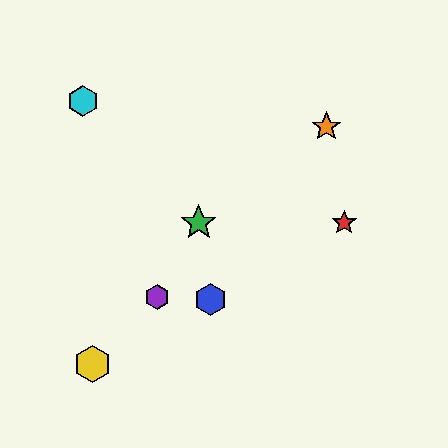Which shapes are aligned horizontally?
The red star, the green star are aligned horizontally.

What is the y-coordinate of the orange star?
The orange star is at y≈127.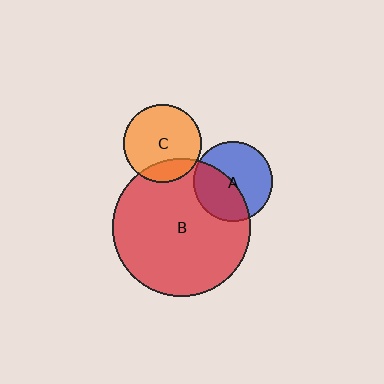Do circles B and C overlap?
Yes.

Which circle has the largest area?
Circle B (red).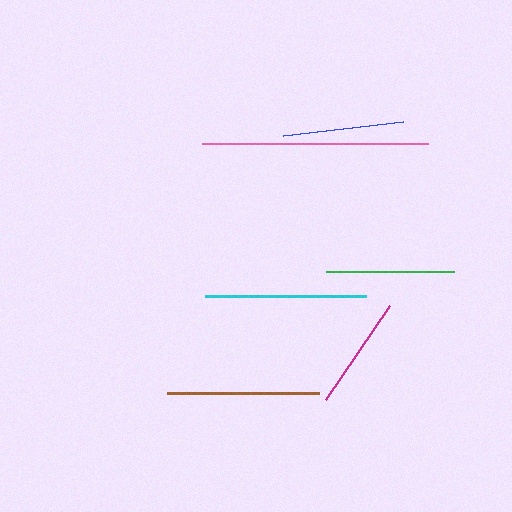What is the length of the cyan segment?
The cyan segment is approximately 161 pixels long.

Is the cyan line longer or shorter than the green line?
The cyan line is longer than the green line.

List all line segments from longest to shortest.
From longest to shortest: pink, cyan, brown, green, blue, magenta.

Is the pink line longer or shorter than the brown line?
The pink line is longer than the brown line.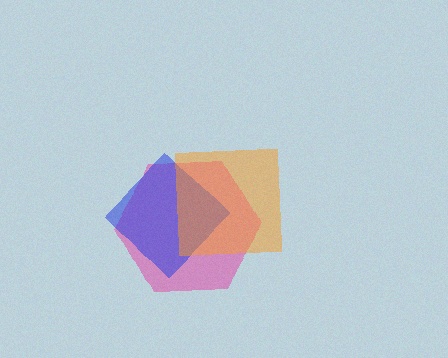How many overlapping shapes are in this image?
There are 3 overlapping shapes in the image.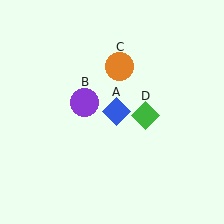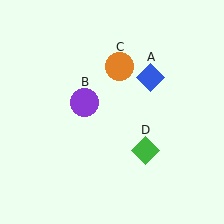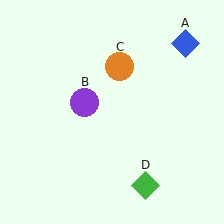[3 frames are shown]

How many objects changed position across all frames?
2 objects changed position: blue diamond (object A), green diamond (object D).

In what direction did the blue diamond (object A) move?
The blue diamond (object A) moved up and to the right.